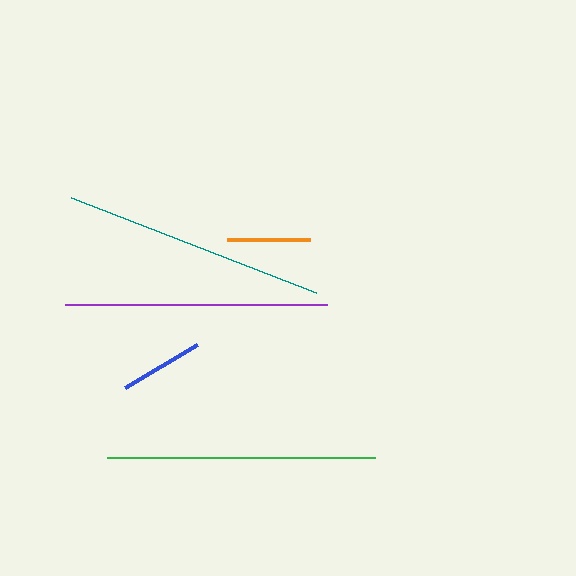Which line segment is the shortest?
The orange line is the shortest at approximately 83 pixels.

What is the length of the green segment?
The green segment is approximately 268 pixels long.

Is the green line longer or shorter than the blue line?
The green line is longer than the blue line.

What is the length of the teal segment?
The teal segment is approximately 263 pixels long.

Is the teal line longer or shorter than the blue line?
The teal line is longer than the blue line.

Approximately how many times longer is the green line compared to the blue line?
The green line is approximately 3.2 times the length of the blue line.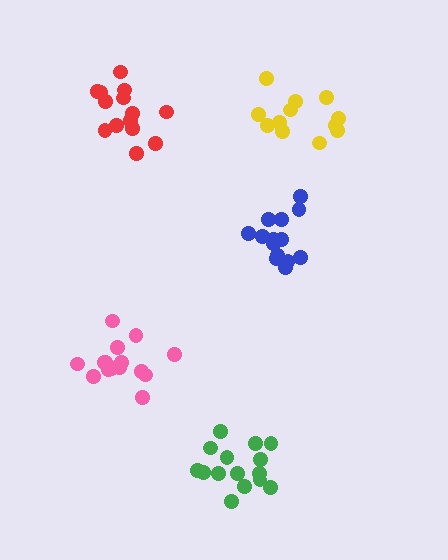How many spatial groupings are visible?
There are 5 spatial groupings.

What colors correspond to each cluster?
The clusters are colored: blue, pink, red, green, yellow.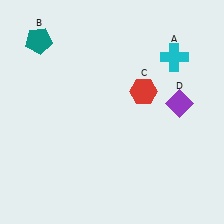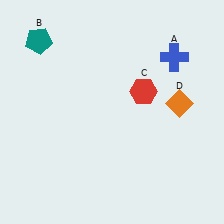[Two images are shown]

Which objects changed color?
A changed from cyan to blue. D changed from purple to orange.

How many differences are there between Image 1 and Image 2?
There are 2 differences between the two images.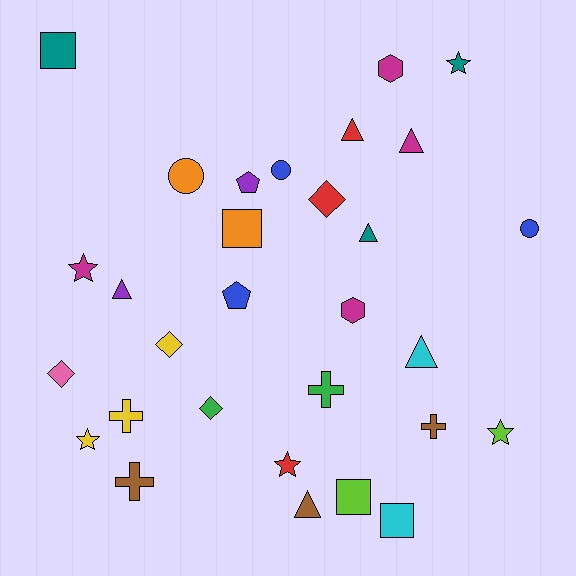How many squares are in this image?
There are 4 squares.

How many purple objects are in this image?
There are 2 purple objects.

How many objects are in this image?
There are 30 objects.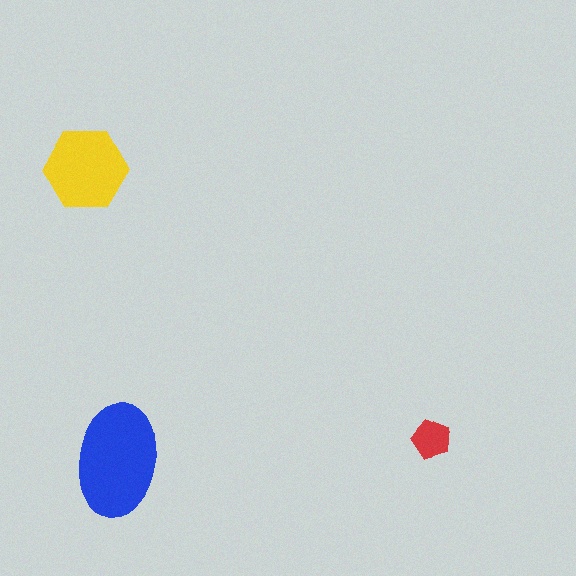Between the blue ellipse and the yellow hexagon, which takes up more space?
The blue ellipse.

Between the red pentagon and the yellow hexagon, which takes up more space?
The yellow hexagon.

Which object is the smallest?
The red pentagon.